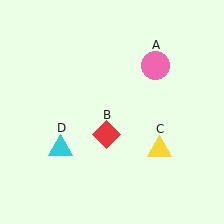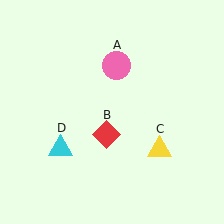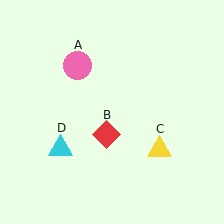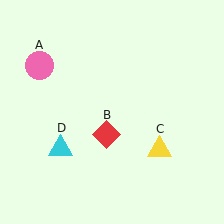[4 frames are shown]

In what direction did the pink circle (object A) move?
The pink circle (object A) moved left.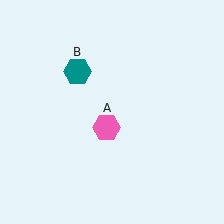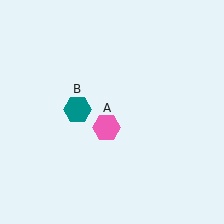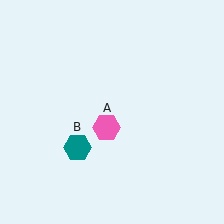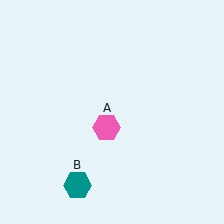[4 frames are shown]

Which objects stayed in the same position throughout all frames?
Pink hexagon (object A) remained stationary.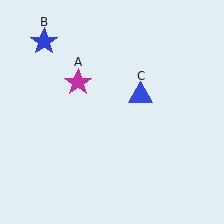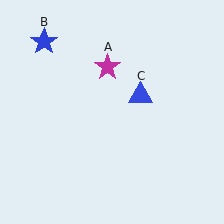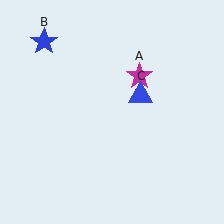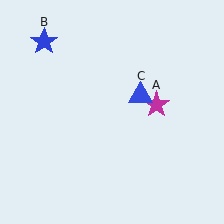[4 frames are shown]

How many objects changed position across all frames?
1 object changed position: magenta star (object A).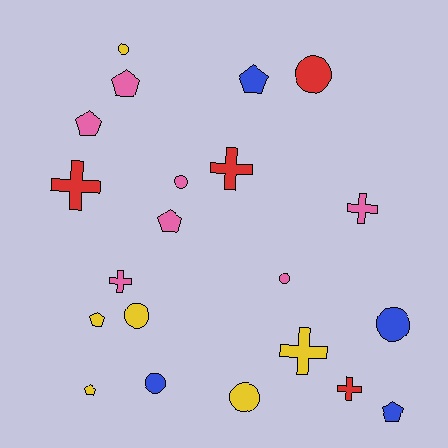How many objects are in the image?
There are 21 objects.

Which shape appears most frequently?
Circle, with 8 objects.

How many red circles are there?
There is 1 red circle.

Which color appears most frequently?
Pink, with 7 objects.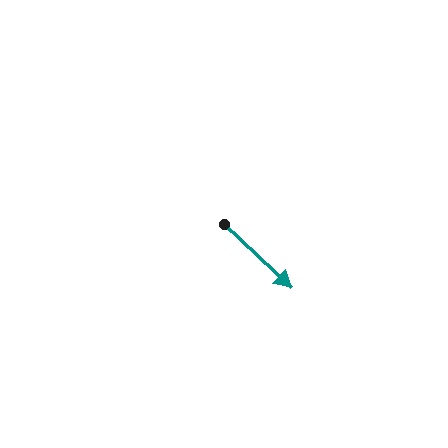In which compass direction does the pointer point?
Southeast.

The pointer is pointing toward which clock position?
Roughly 4 o'clock.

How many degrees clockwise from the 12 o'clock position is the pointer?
Approximately 133 degrees.